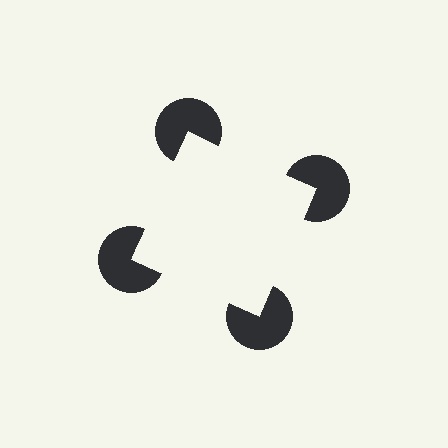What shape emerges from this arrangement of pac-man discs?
An illusory square — its edges are inferred from the aligned wedge cuts in the pac-man discs, not physically drawn.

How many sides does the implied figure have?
4 sides.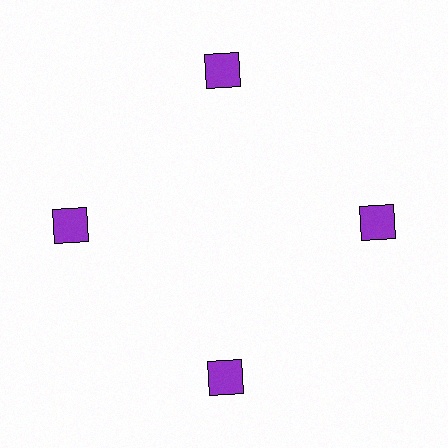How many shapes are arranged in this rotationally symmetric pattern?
There are 4 shapes, arranged in 4 groups of 1.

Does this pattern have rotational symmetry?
Yes, this pattern has 4-fold rotational symmetry. It looks the same after rotating 90 degrees around the center.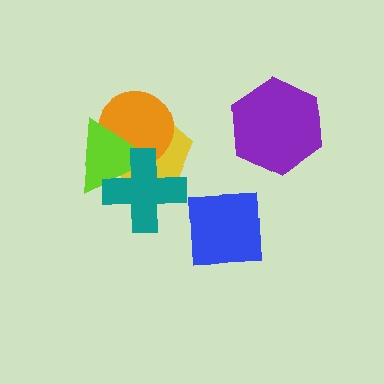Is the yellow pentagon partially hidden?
Yes, it is partially covered by another shape.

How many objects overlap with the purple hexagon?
0 objects overlap with the purple hexagon.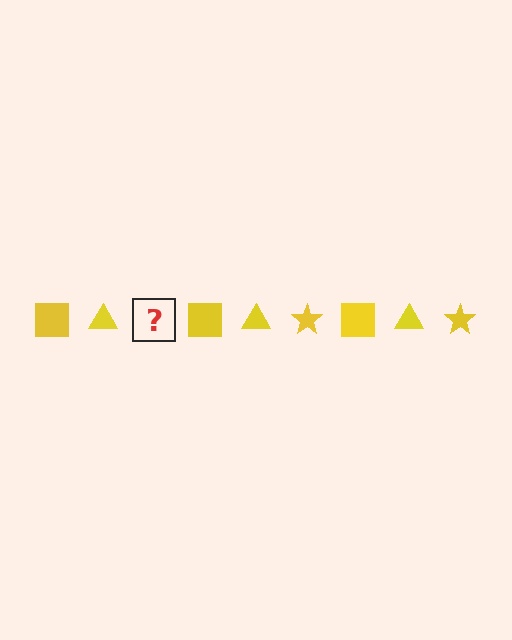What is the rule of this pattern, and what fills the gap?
The rule is that the pattern cycles through square, triangle, star shapes in yellow. The gap should be filled with a yellow star.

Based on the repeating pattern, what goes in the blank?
The blank should be a yellow star.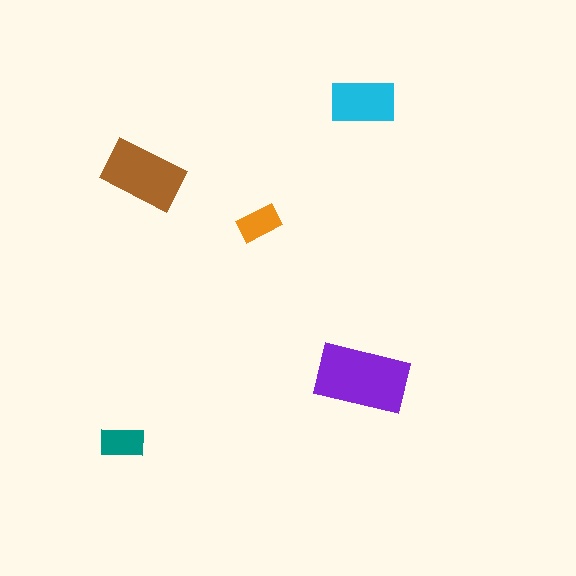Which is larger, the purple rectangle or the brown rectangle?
The purple one.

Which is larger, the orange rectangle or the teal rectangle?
The teal one.